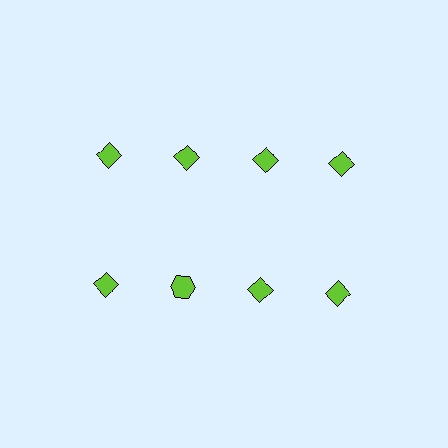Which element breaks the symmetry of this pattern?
The lime hexagon in the second row, second from left column breaks the symmetry. All other shapes are lime diamonds.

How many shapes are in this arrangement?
There are 8 shapes arranged in a grid pattern.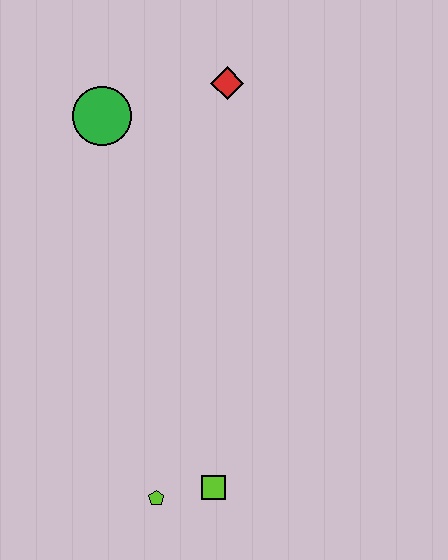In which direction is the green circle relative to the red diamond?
The green circle is to the left of the red diamond.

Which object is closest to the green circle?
The red diamond is closest to the green circle.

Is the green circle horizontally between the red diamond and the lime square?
No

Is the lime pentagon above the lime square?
No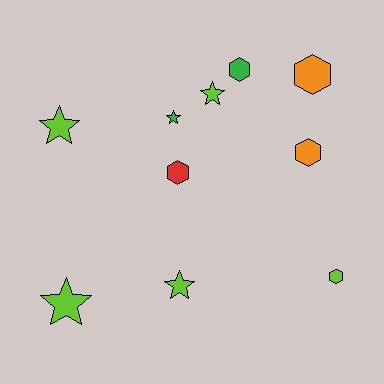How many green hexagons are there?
There is 1 green hexagon.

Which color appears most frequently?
Lime, with 5 objects.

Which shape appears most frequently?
Star, with 5 objects.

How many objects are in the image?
There are 10 objects.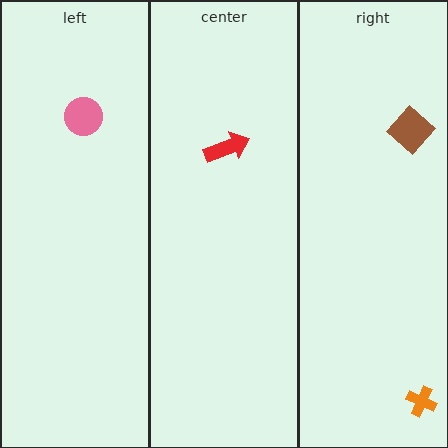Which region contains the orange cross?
The right region.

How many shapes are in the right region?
2.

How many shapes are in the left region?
1.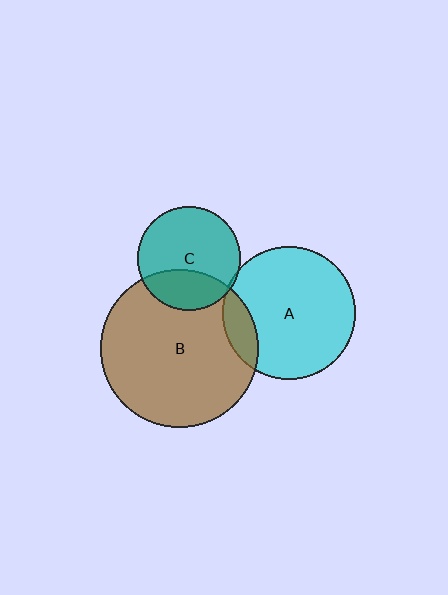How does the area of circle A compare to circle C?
Approximately 1.7 times.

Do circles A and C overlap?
Yes.